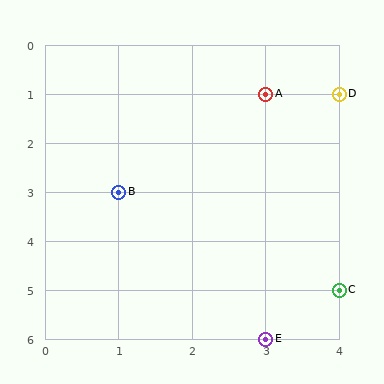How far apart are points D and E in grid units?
Points D and E are 1 column and 5 rows apart (about 5.1 grid units diagonally).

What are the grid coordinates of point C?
Point C is at grid coordinates (4, 5).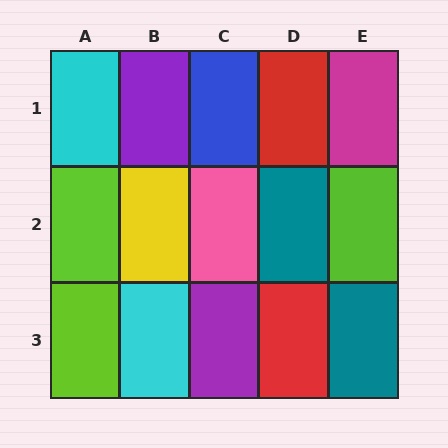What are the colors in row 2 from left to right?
Lime, yellow, pink, teal, lime.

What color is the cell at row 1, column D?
Red.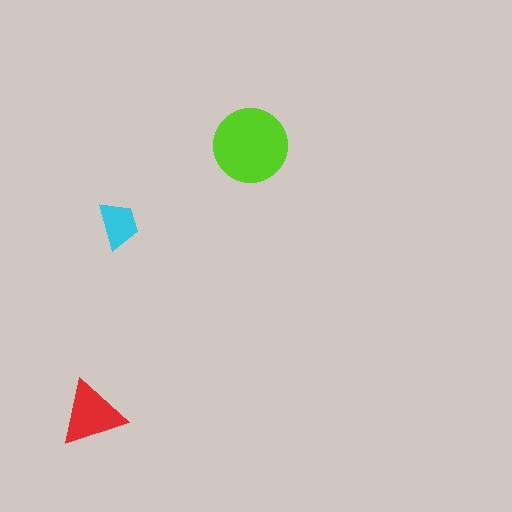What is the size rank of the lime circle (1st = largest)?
1st.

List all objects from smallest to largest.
The cyan trapezoid, the red triangle, the lime circle.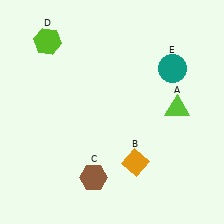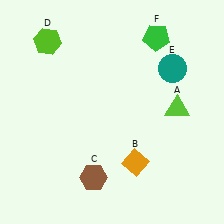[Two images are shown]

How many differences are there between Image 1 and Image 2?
There is 1 difference between the two images.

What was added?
A green pentagon (F) was added in Image 2.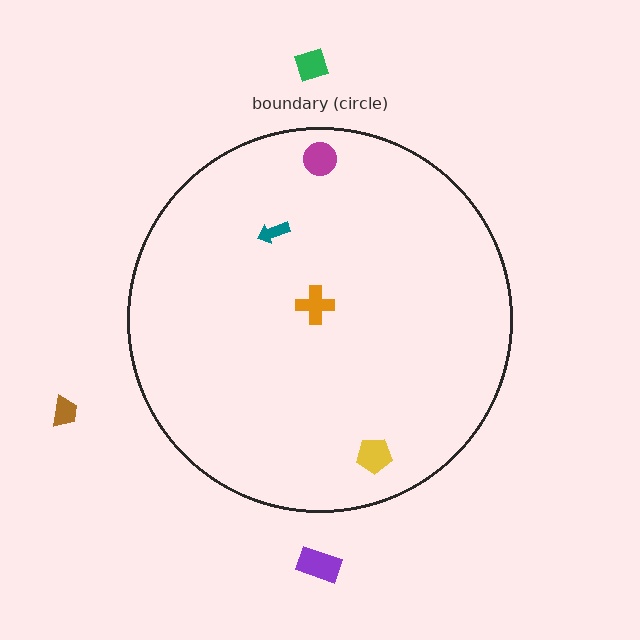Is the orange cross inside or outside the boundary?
Inside.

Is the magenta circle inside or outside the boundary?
Inside.